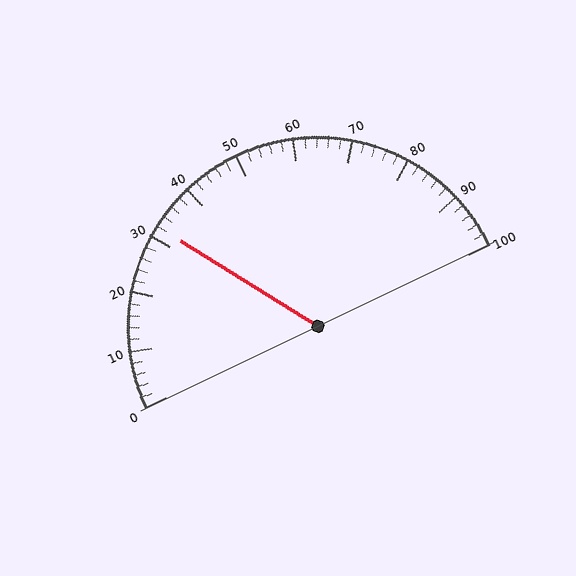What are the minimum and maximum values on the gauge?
The gauge ranges from 0 to 100.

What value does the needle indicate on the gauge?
The needle indicates approximately 32.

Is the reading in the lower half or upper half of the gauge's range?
The reading is in the lower half of the range (0 to 100).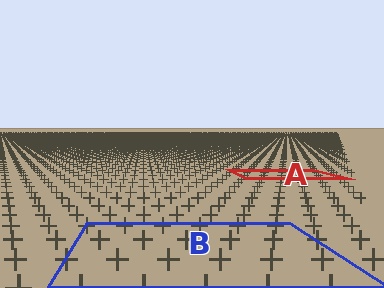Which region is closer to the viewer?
Region B is closer. The texture elements there are larger and more spread out.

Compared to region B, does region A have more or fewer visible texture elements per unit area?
Region A has more texture elements per unit area — they are packed more densely because it is farther away.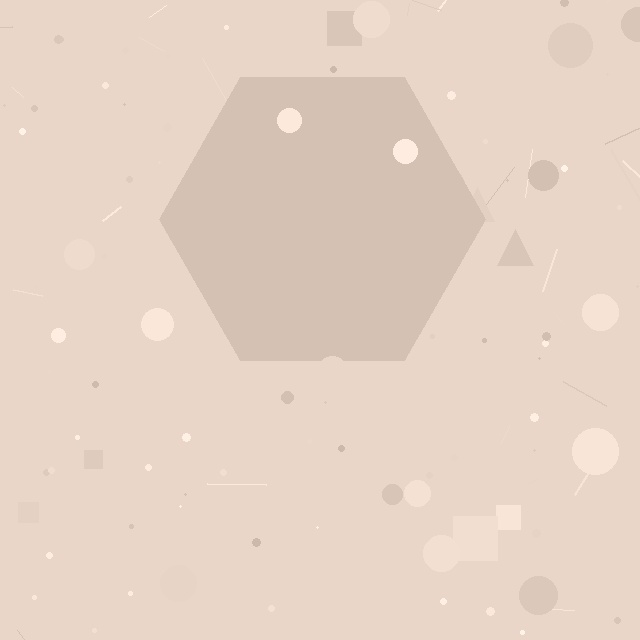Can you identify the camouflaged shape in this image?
The camouflaged shape is a hexagon.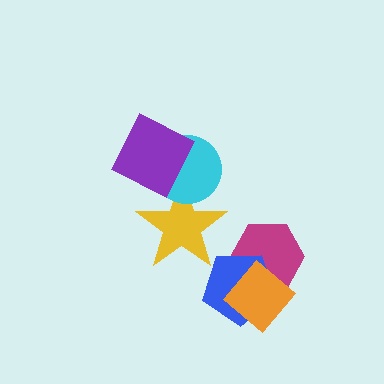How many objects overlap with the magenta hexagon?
2 objects overlap with the magenta hexagon.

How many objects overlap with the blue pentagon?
2 objects overlap with the blue pentagon.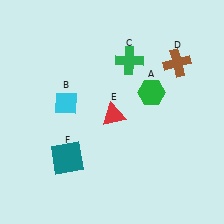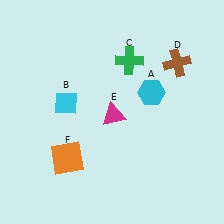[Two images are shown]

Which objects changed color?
A changed from green to cyan. E changed from red to magenta. F changed from teal to orange.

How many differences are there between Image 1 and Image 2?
There are 3 differences between the two images.